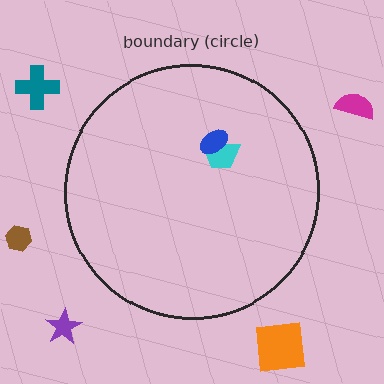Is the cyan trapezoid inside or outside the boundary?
Inside.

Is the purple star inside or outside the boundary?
Outside.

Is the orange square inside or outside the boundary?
Outside.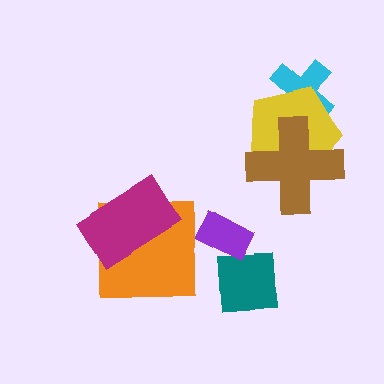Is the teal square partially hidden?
No, no other shape covers it.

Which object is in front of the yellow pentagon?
The brown cross is in front of the yellow pentagon.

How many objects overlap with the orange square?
1 object overlaps with the orange square.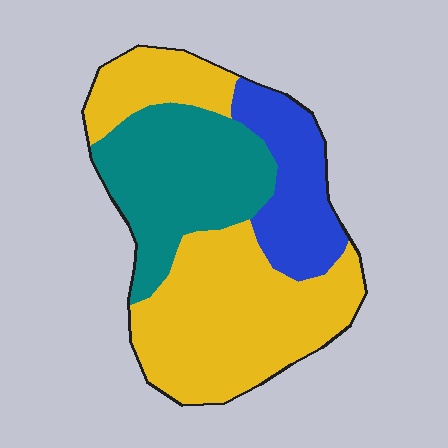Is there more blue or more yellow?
Yellow.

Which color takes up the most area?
Yellow, at roughly 50%.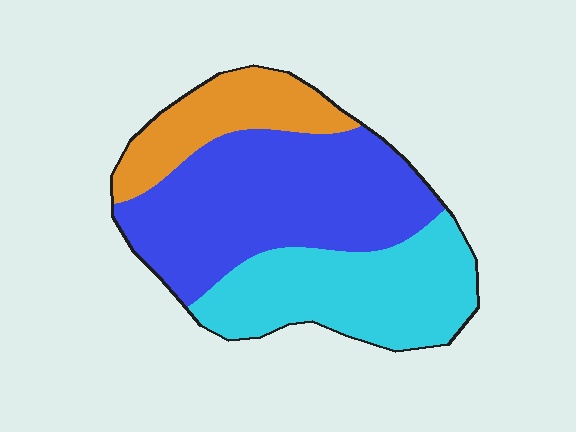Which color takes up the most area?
Blue, at roughly 50%.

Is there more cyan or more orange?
Cyan.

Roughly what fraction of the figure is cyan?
Cyan covers 34% of the figure.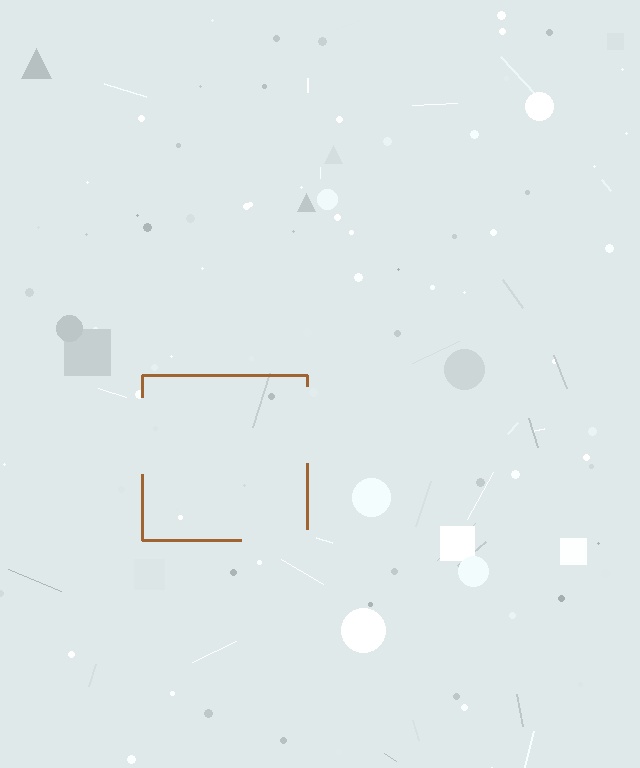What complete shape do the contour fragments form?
The contour fragments form a square.